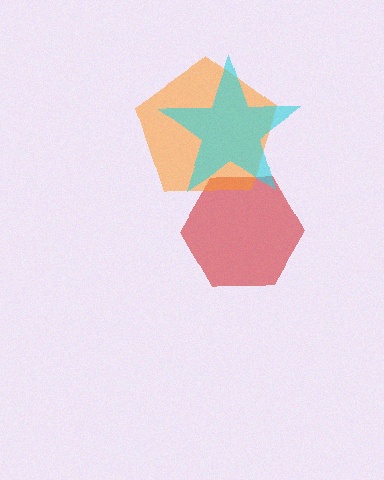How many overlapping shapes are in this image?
There are 3 overlapping shapes in the image.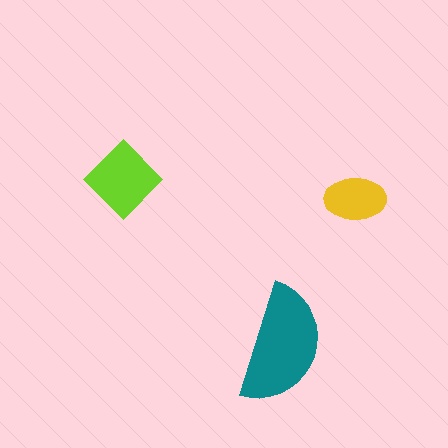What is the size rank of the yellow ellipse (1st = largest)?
3rd.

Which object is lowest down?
The teal semicircle is bottommost.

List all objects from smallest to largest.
The yellow ellipse, the lime diamond, the teal semicircle.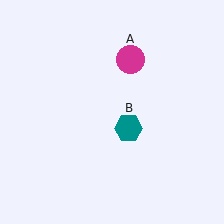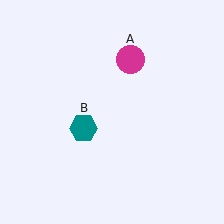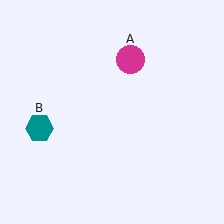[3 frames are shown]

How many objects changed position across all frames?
1 object changed position: teal hexagon (object B).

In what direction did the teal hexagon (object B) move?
The teal hexagon (object B) moved left.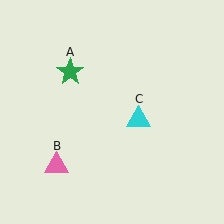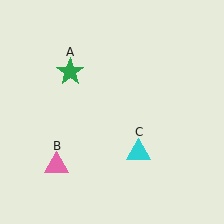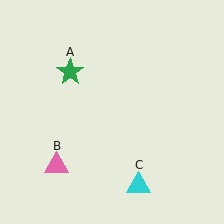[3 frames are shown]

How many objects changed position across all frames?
1 object changed position: cyan triangle (object C).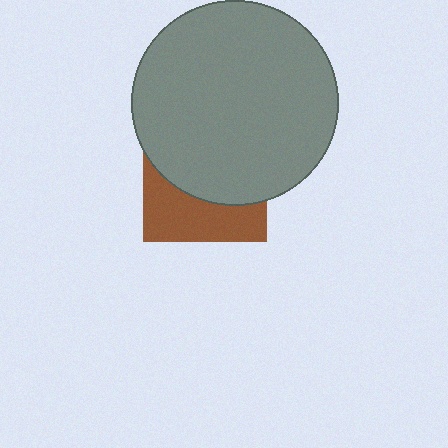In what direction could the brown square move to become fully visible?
The brown square could move down. That would shift it out from behind the gray circle entirely.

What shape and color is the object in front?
The object in front is a gray circle.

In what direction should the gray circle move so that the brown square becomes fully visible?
The gray circle should move up. That is the shortest direction to clear the overlap and leave the brown square fully visible.